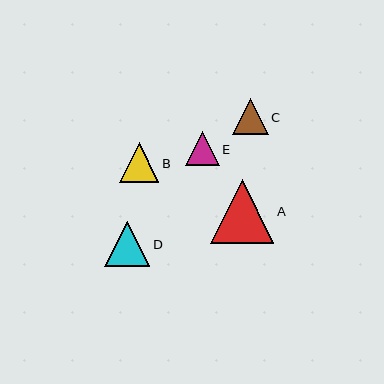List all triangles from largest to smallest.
From largest to smallest: A, D, B, C, E.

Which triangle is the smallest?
Triangle E is the smallest with a size of approximately 34 pixels.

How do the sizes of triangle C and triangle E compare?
Triangle C and triangle E are approximately the same size.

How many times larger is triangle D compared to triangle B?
Triangle D is approximately 1.1 times the size of triangle B.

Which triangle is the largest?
Triangle A is the largest with a size of approximately 63 pixels.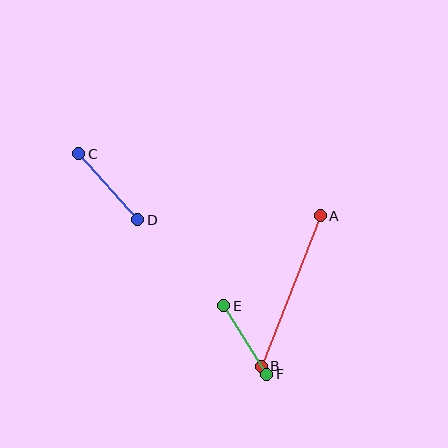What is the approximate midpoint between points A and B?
The midpoint is at approximately (291, 291) pixels.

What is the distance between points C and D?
The distance is approximately 88 pixels.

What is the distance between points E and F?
The distance is approximately 81 pixels.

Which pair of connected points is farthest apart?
Points A and B are farthest apart.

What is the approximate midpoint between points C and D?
The midpoint is at approximately (108, 187) pixels.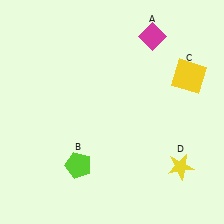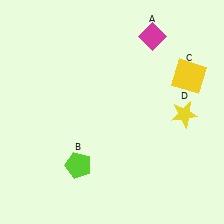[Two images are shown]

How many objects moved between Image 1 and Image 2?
1 object moved between the two images.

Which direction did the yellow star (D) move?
The yellow star (D) moved up.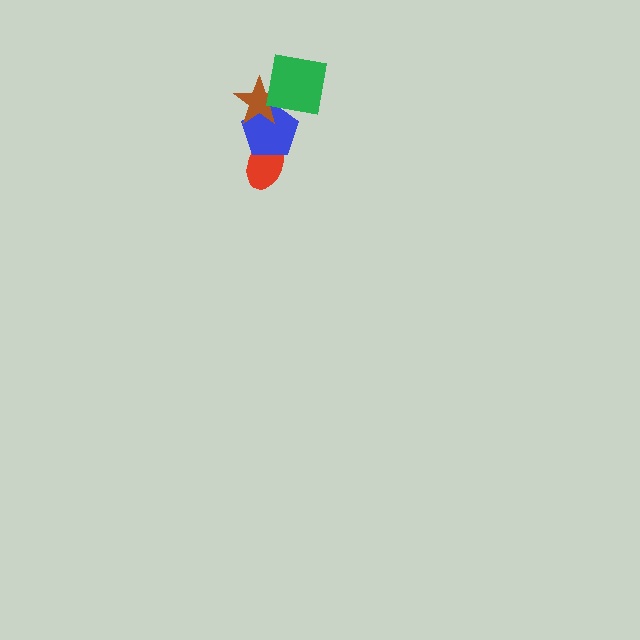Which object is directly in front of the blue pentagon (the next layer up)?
The brown star is directly in front of the blue pentagon.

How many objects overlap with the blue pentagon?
3 objects overlap with the blue pentagon.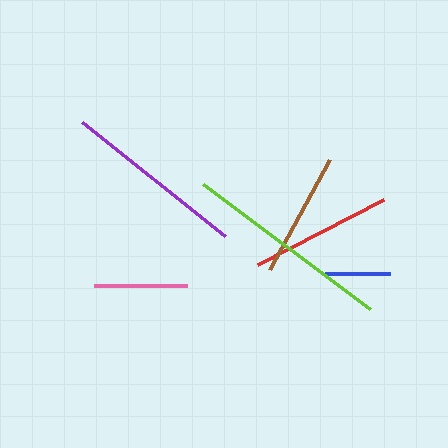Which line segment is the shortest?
The blue line is the shortest at approximately 65 pixels.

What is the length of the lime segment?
The lime segment is approximately 209 pixels long.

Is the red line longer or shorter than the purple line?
The purple line is longer than the red line.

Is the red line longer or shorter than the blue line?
The red line is longer than the blue line.